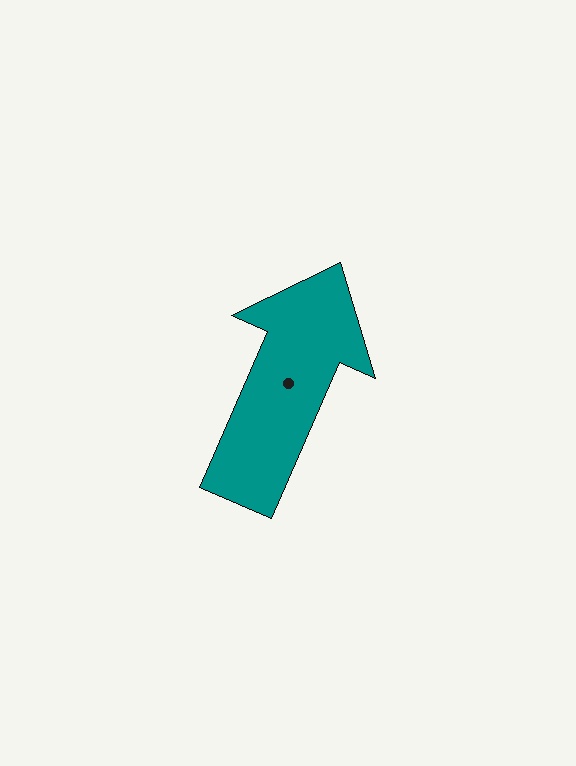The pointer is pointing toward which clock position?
Roughly 1 o'clock.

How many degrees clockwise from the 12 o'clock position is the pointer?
Approximately 24 degrees.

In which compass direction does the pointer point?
Northeast.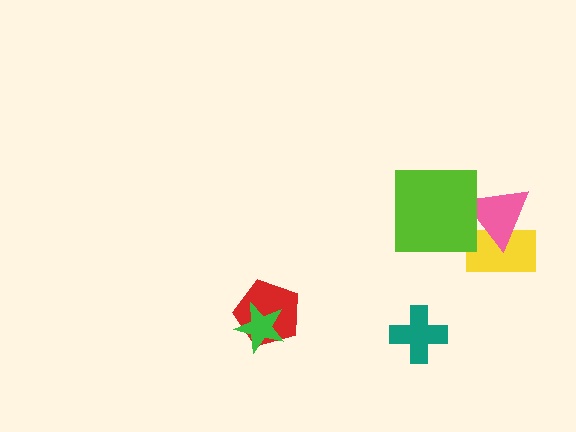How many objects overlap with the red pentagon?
1 object overlaps with the red pentagon.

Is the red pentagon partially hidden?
Yes, it is partially covered by another shape.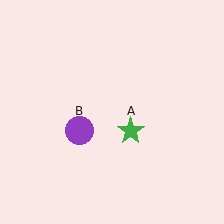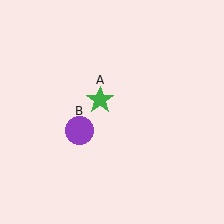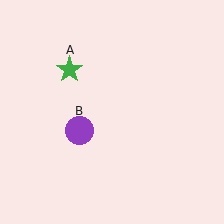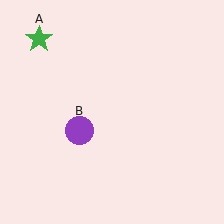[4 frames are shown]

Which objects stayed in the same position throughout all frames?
Purple circle (object B) remained stationary.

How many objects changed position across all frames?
1 object changed position: green star (object A).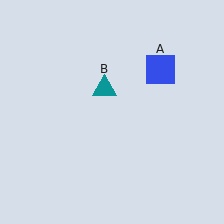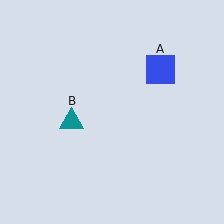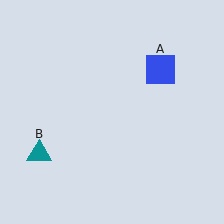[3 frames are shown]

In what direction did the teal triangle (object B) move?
The teal triangle (object B) moved down and to the left.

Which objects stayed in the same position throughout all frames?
Blue square (object A) remained stationary.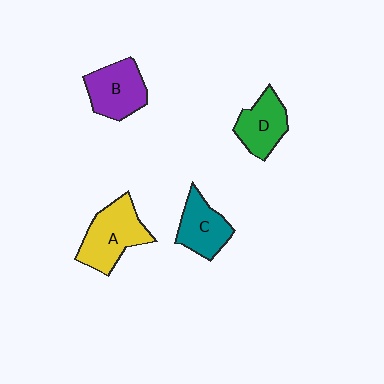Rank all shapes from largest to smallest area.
From largest to smallest: A (yellow), B (purple), D (green), C (teal).